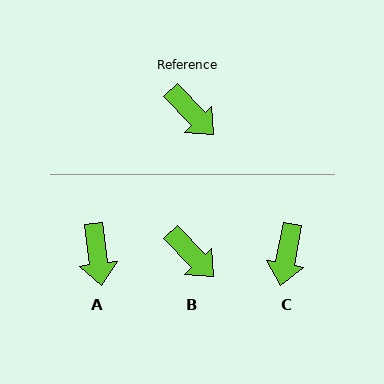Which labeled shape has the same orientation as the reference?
B.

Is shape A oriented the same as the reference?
No, it is off by about 37 degrees.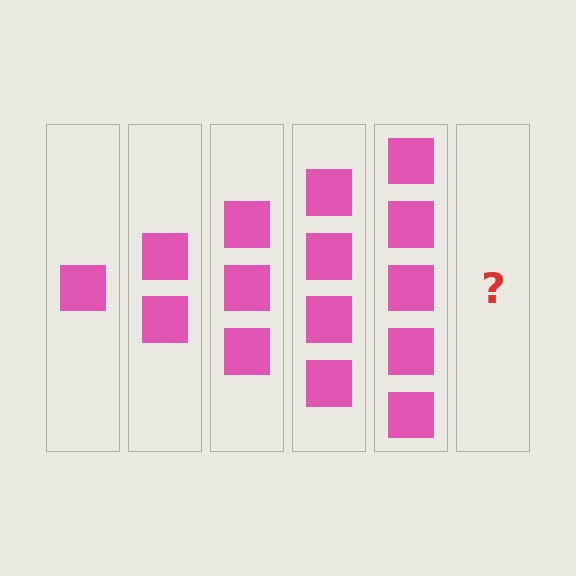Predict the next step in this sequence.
The next step is 6 squares.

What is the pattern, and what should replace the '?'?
The pattern is that each step adds one more square. The '?' should be 6 squares.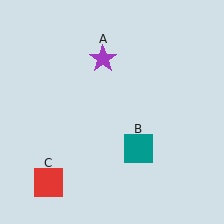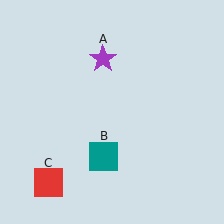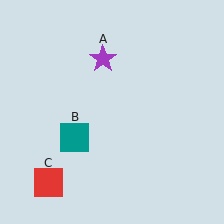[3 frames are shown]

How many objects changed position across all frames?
1 object changed position: teal square (object B).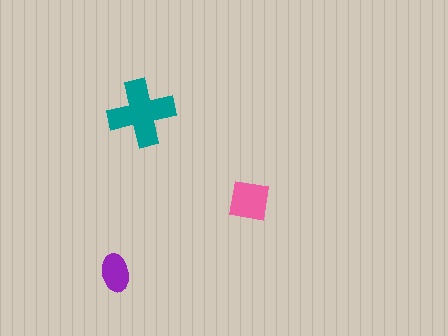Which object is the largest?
The teal cross.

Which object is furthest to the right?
The pink square is rightmost.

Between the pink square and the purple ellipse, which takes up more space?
The pink square.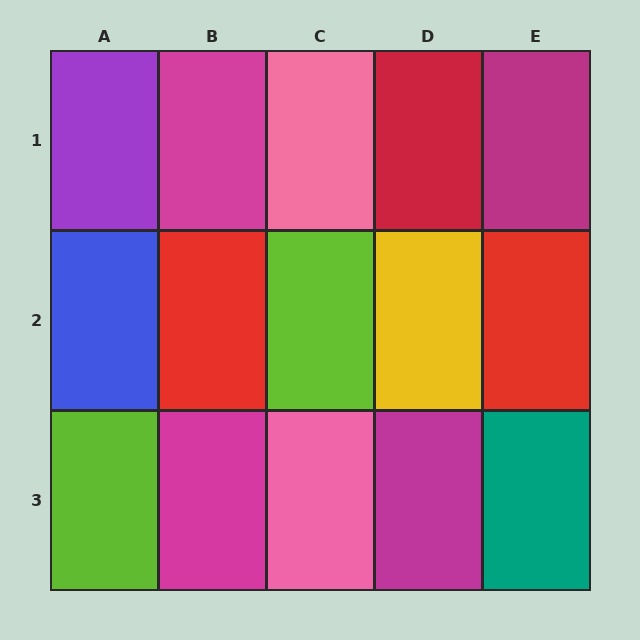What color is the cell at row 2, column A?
Blue.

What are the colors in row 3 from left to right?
Lime, magenta, pink, magenta, teal.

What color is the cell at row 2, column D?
Yellow.